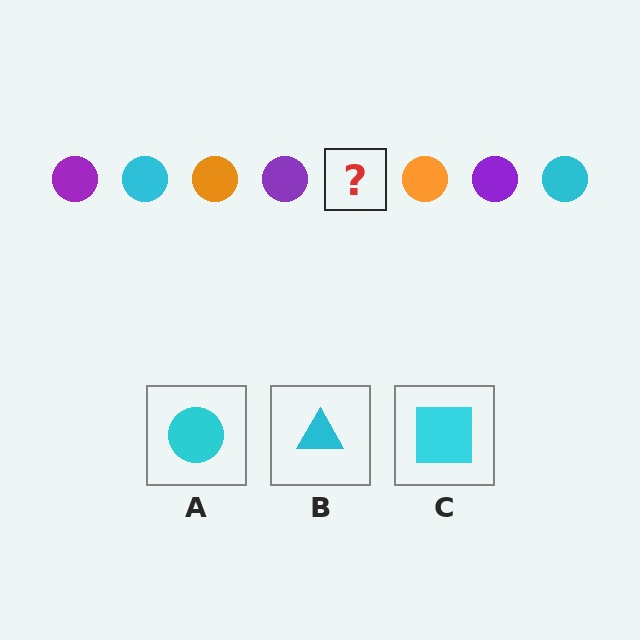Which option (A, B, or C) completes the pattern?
A.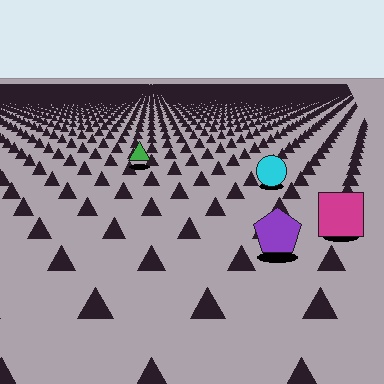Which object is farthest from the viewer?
The green triangle is farthest from the viewer. It appears smaller and the ground texture around it is denser.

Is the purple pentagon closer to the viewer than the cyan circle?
Yes. The purple pentagon is closer — you can tell from the texture gradient: the ground texture is coarser near it.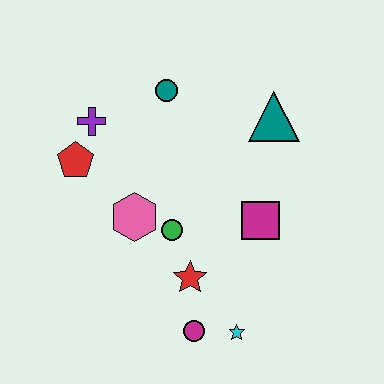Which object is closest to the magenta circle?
The cyan star is closest to the magenta circle.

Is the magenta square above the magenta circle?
Yes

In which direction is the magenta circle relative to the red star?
The magenta circle is below the red star.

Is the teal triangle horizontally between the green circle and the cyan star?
No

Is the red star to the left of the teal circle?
No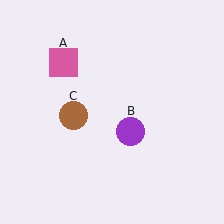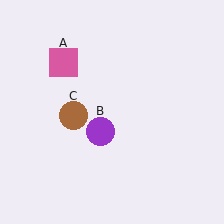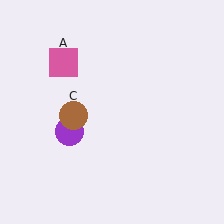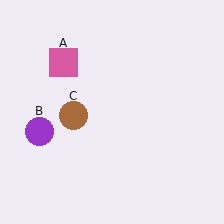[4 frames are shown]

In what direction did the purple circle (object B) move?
The purple circle (object B) moved left.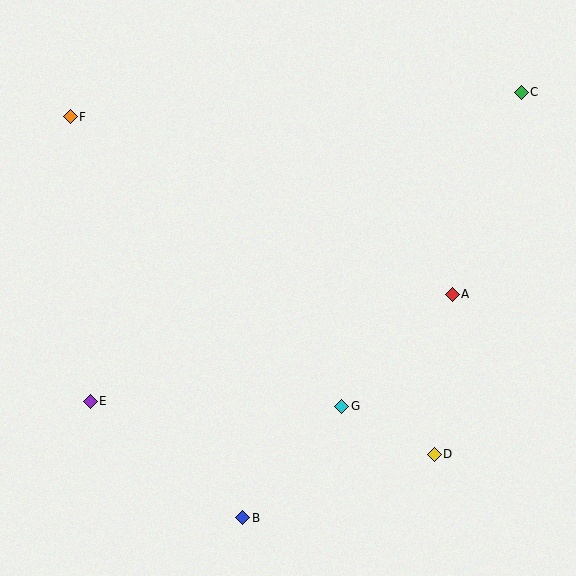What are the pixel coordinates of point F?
Point F is at (70, 117).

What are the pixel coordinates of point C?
Point C is at (521, 92).